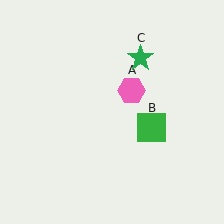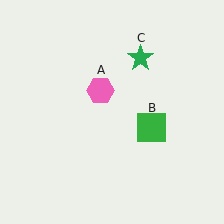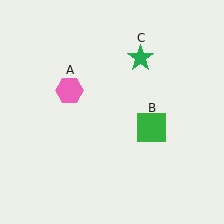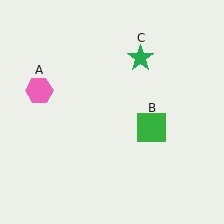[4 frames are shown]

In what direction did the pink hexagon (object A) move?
The pink hexagon (object A) moved left.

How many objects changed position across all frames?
1 object changed position: pink hexagon (object A).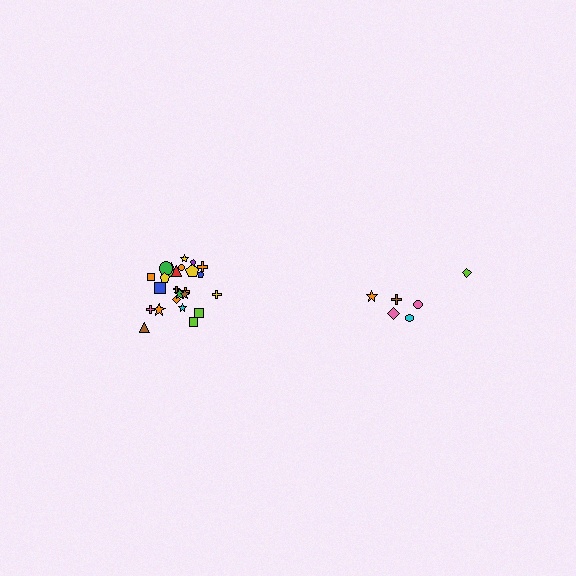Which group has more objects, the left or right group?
The left group.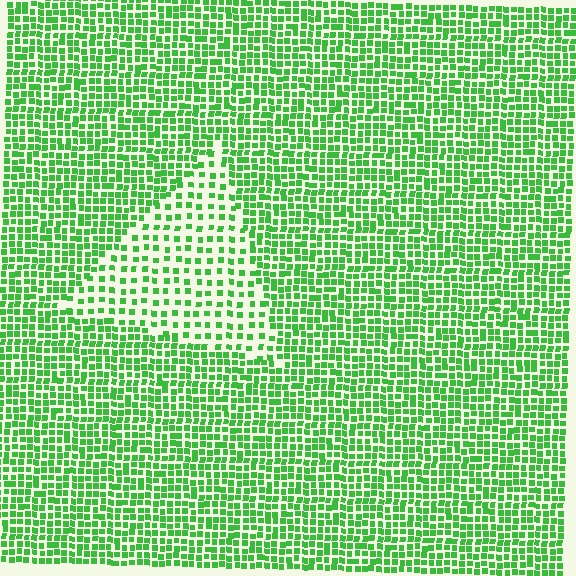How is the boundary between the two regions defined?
The boundary is defined by a change in element density (approximately 2.0x ratio). All elements are the same color, size, and shape.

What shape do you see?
I see a triangle.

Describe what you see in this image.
The image contains small green elements arranged at two different densities. A triangle-shaped region is visible where the elements are less densely packed than the surrounding area.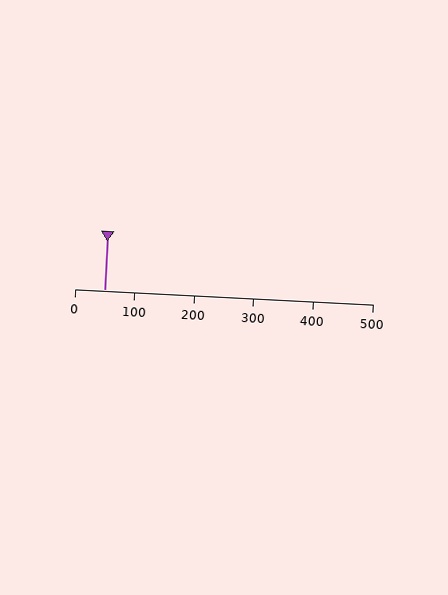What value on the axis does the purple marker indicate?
The marker indicates approximately 50.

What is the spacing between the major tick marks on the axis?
The major ticks are spaced 100 apart.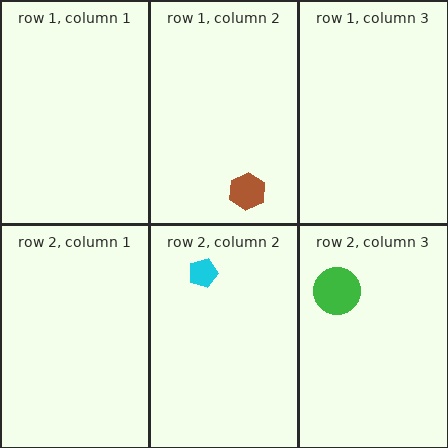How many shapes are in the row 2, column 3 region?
1.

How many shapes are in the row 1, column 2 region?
1.